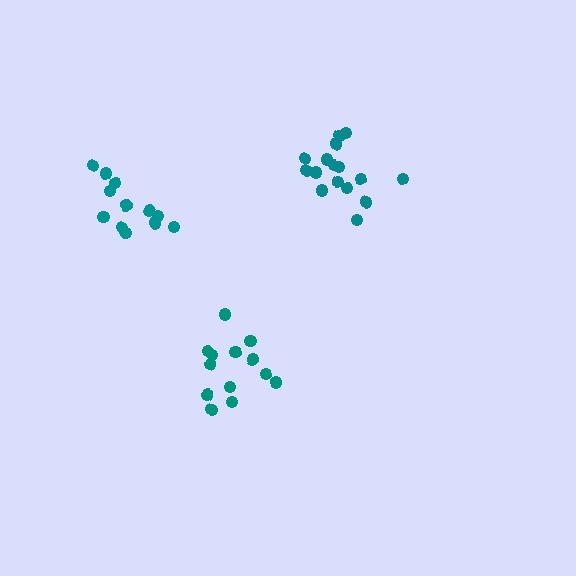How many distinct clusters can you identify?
There are 3 distinct clusters.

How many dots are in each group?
Group 1: 12 dots, Group 2: 13 dots, Group 3: 16 dots (41 total).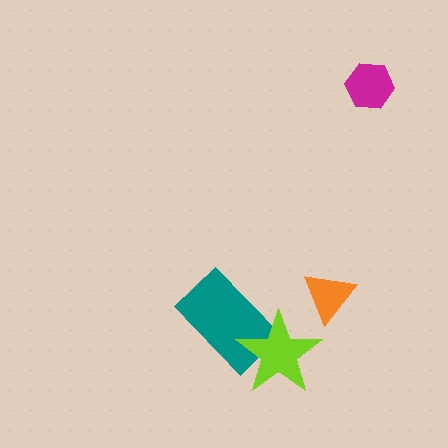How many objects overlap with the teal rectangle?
1 object overlaps with the teal rectangle.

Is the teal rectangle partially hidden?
Yes, it is partially covered by another shape.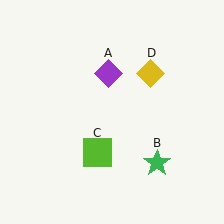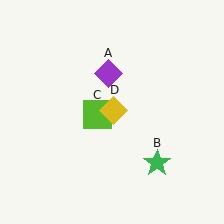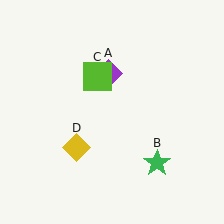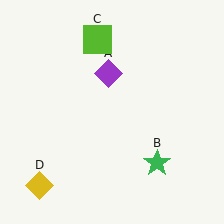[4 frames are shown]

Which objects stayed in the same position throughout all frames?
Purple diamond (object A) and green star (object B) remained stationary.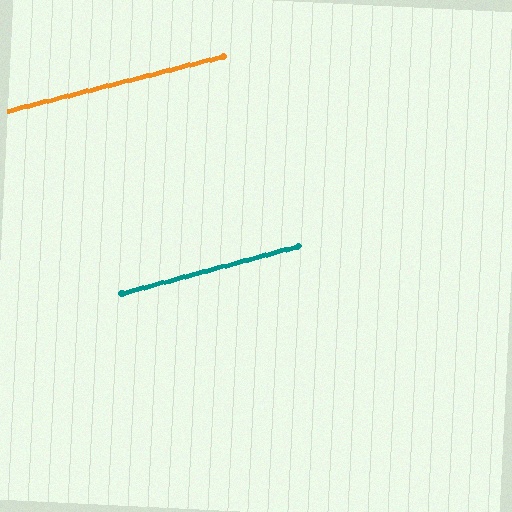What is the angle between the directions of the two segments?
Approximately 1 degree.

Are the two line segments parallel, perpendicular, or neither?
Parallel — their directions differ by only 0.9°.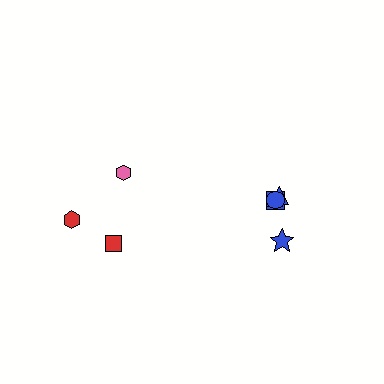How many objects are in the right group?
There are 5 objects.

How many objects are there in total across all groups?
There are 8 objects.